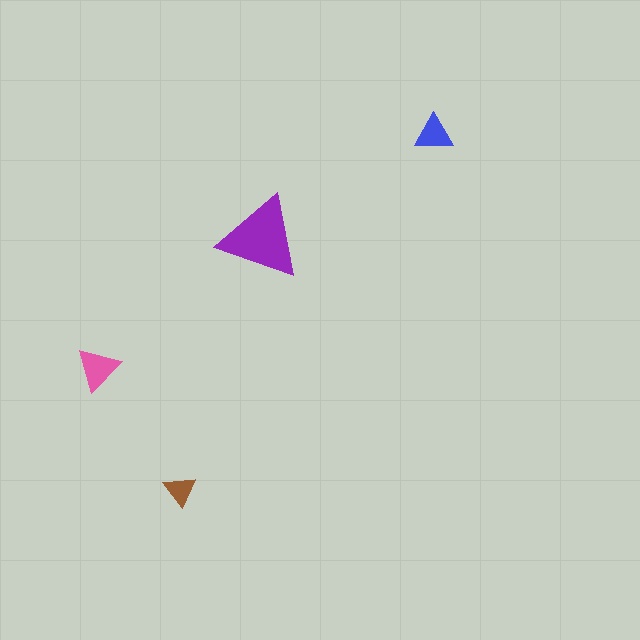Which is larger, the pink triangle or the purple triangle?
The purple one.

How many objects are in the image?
There are 4 objects in the image.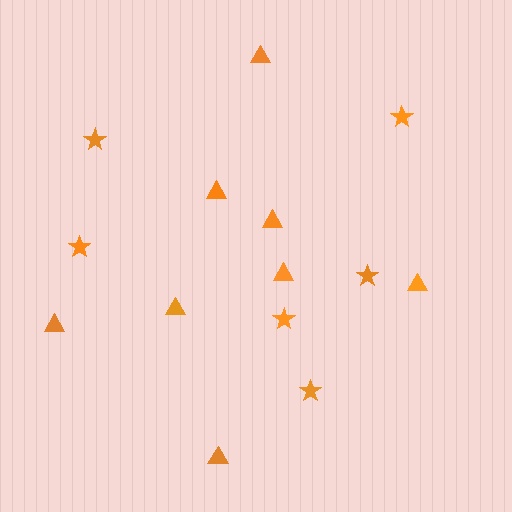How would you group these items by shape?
There are 2 groups: one group of triangles (8) and one group of stars (6).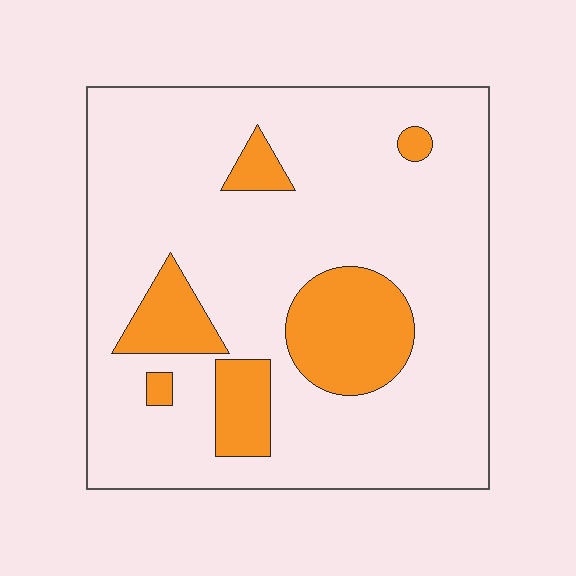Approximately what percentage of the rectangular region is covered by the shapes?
Approximately 20%.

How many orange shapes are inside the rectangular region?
6.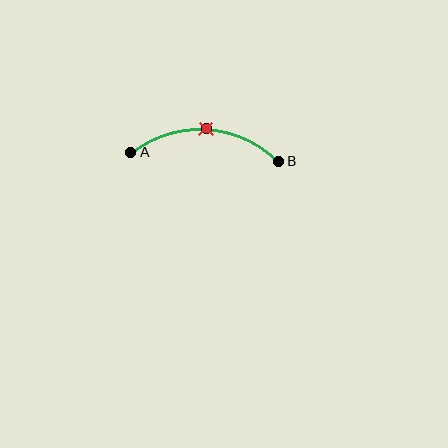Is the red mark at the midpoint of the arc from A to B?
Yes. The red mark lies on the arc at equal arc-length from both A and B — it is the arc midpoint.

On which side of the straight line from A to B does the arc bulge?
The arc bulges above the straight line connecting A and B.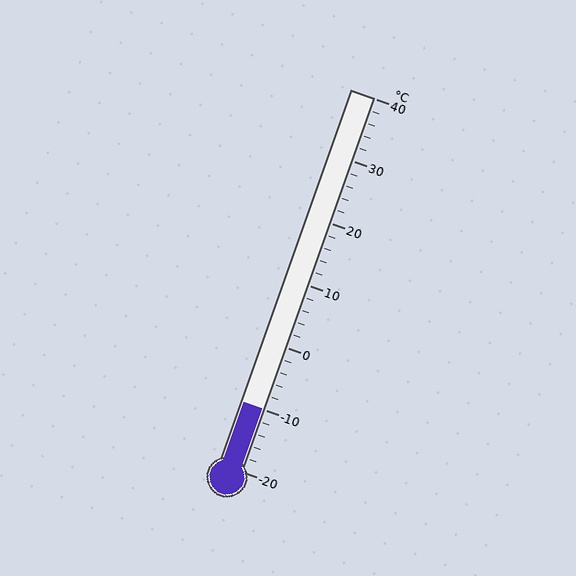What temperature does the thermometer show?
The thermometer shows approximately -10°C.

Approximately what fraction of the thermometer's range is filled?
The thermometer is filled to approximately 15% of its range.